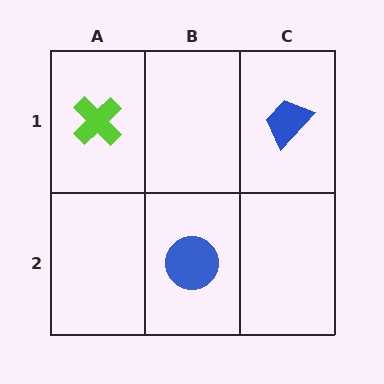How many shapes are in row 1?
2 shapes.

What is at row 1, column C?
A blue trapezoid.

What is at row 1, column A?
A lime cross.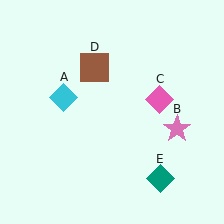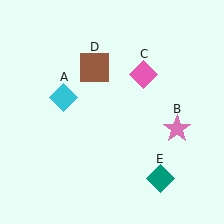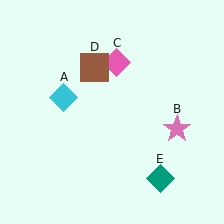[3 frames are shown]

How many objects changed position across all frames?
1 object changed position: pink diamond (object C).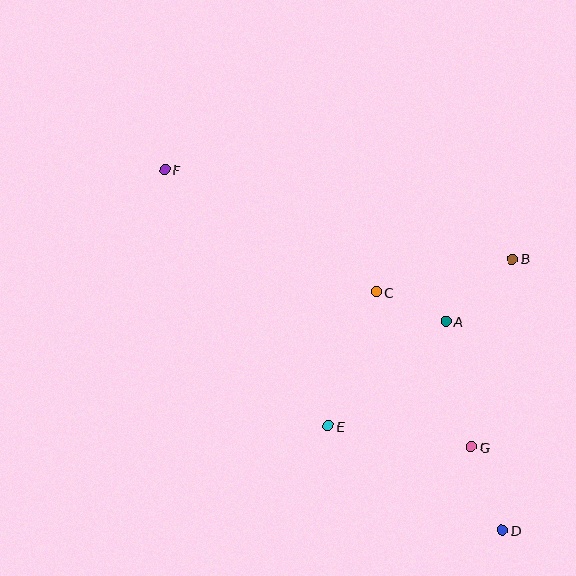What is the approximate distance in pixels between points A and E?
The distance between A and E is approximately 157 pixels.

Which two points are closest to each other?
Points A and C are closest to each other.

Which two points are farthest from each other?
Points D and F are farthest from each other.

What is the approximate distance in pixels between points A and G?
The distance between A and G is approximately 128 pixels.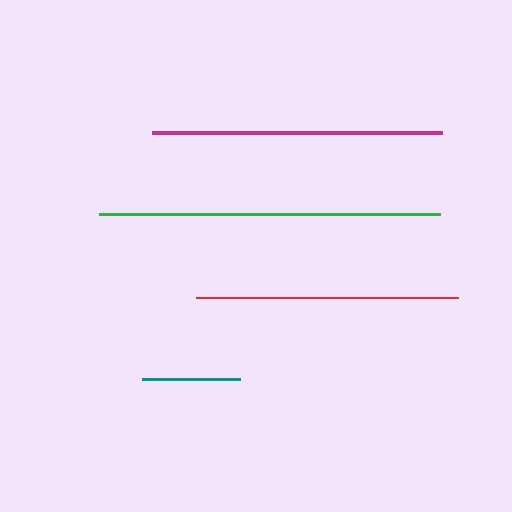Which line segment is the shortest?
The teal line is the shortest at approximately 98 pixels.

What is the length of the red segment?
The red segment is approximately 261 pixels long.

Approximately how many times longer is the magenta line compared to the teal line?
The magenta line is approximately 3.0 times the length of the teal line.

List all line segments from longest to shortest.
From longest to shortest: green, magenta, red, teal.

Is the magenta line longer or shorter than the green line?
The green line is longer than the magenta line.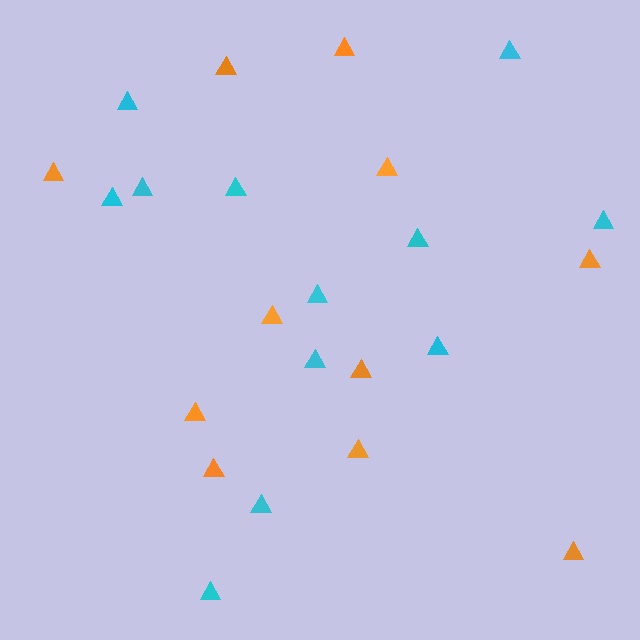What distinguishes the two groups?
There are 2 groups: one group of cyan triangles (12) and one group of orange triangles (11).